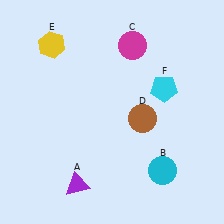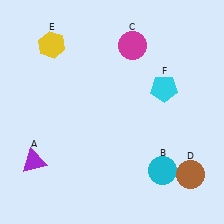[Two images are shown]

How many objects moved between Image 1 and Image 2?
2 objects moved between the two images.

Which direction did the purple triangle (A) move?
The purple triangle (A) moved left.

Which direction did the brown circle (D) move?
The brown circle (D) moved down.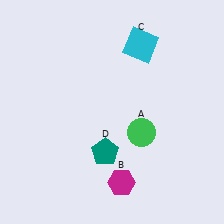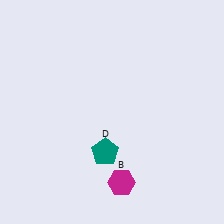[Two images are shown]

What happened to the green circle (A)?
The green circle (A) was removed in Image 2. It was in the bottom-right area of Image 1.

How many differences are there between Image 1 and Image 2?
There are 2 differences between the two images.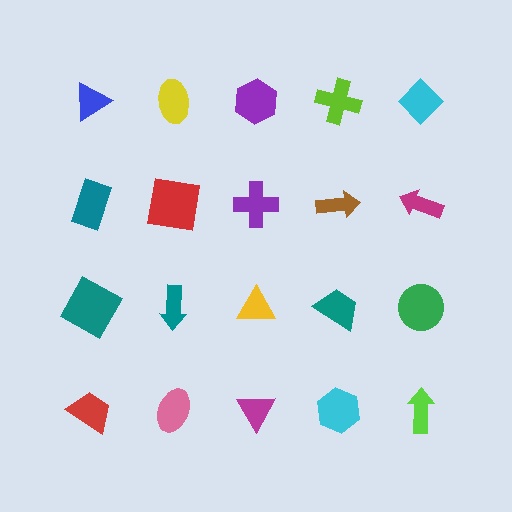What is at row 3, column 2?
A teal arrow.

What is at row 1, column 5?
A cyan diamond.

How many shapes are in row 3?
5 shapes.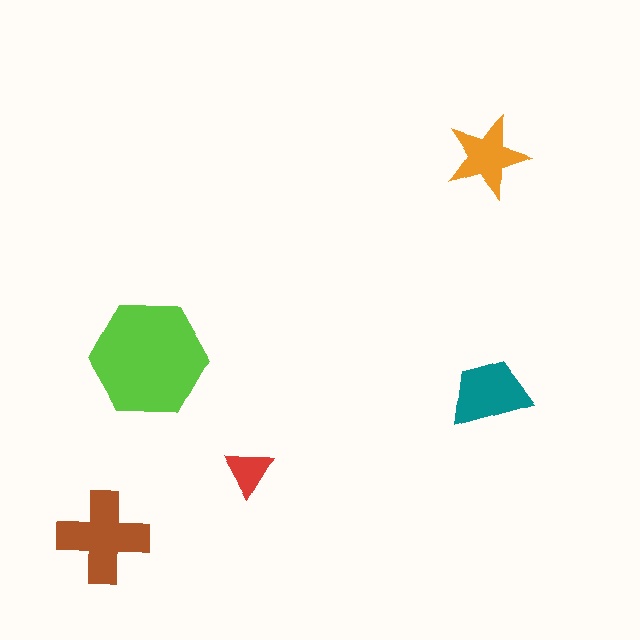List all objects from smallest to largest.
The red triangle, the orange star, the teal trapezoid, the brown cross, the lime hexagon.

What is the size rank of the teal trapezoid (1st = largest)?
3rd.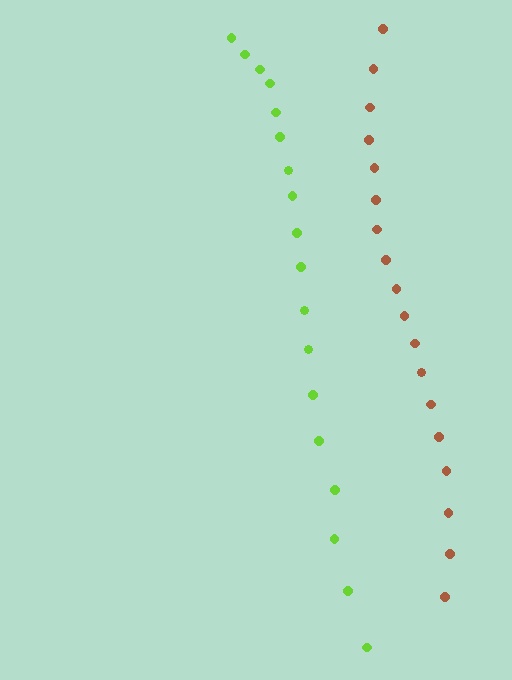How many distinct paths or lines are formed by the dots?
There are 2 distinct paths.